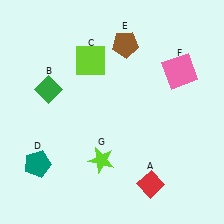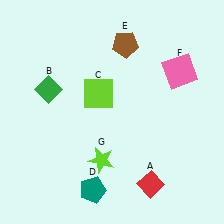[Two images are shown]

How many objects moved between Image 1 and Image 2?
2 objects moved between the two images.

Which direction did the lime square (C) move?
The lime square (C) moved down.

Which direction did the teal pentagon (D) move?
The teal pentagon (D) moved right.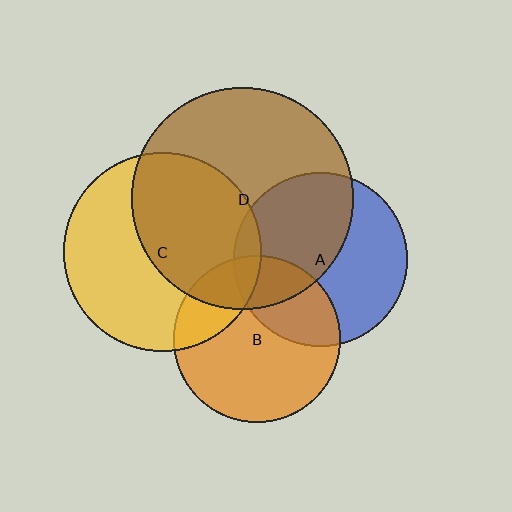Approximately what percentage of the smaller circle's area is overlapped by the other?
Approximately 20%.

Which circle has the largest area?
Circle D (brown).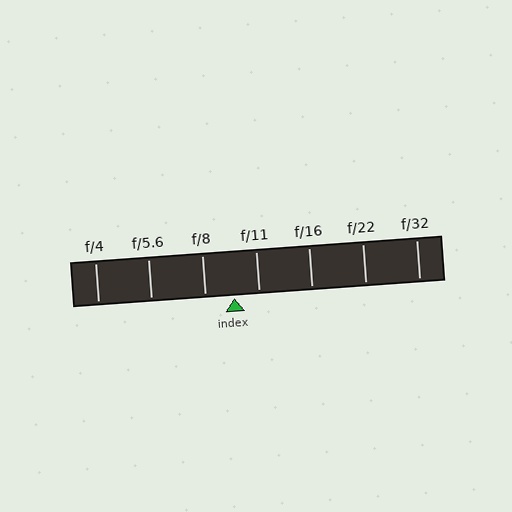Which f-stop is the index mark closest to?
The index mark is closest to f/11.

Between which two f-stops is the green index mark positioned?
The index mark is between f/8 and f/11.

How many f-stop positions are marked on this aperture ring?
There are 7 f-stop positions marked.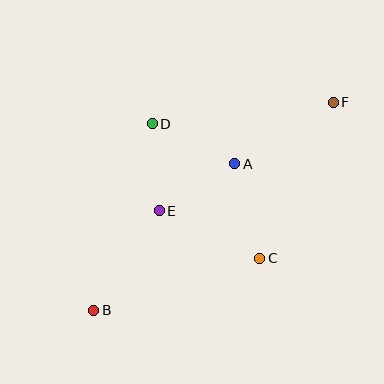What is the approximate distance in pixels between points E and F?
The distance between E and F is approximately 205 pixels.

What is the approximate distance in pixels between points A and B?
The distance between A and B is approximately 203 pixels.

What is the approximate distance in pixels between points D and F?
The distance between D and F is approximately 182 pixels.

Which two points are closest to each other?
Points D and E are closest to each other.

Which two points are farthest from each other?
Points B and F are farthest from each other.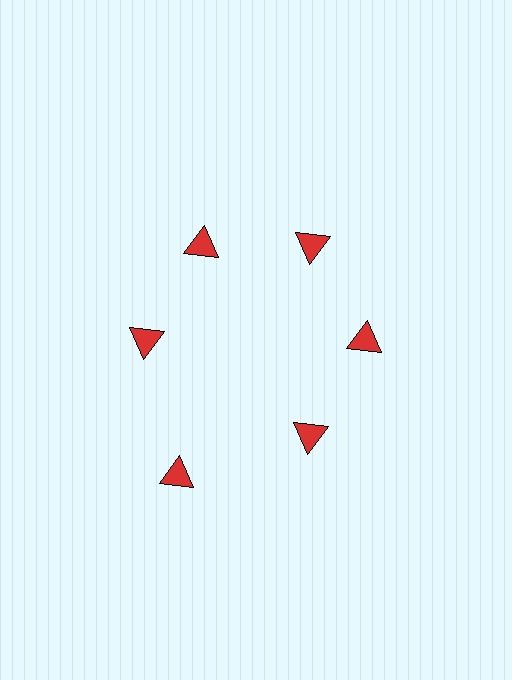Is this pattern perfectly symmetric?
No. The 6 red triangles are arranged in a ring, but one element near the 7 o'clock position is pushed outward from the center, breaking the 6-fold rotational symmetry.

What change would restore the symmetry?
The symmetry would be restored by moving it inward, back onto the ring so that all 6 triangles sit at equal angles and equal distance from the center.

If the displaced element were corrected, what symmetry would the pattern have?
It would have 6-fold rotational symmetry — the pattern would map onto itself every 60 degrees.